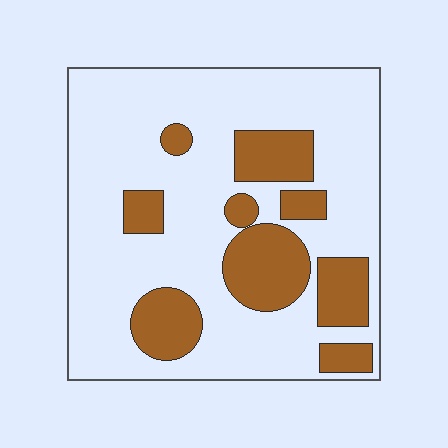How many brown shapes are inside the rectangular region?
9.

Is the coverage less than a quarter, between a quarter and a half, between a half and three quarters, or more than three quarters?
Between a quarter and a half.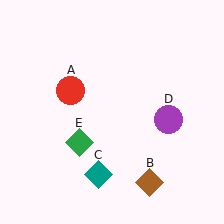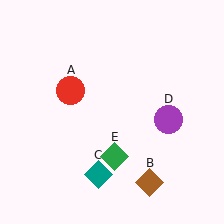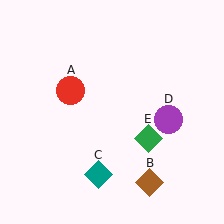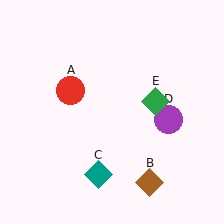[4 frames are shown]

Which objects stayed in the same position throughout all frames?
Red circle (object A) and brown diamond (object B) and teal diamond (object C) and purple circle (object D) remained stationary.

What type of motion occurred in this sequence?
The green diamond (object E) rotated counterclockwise around the center of the scene.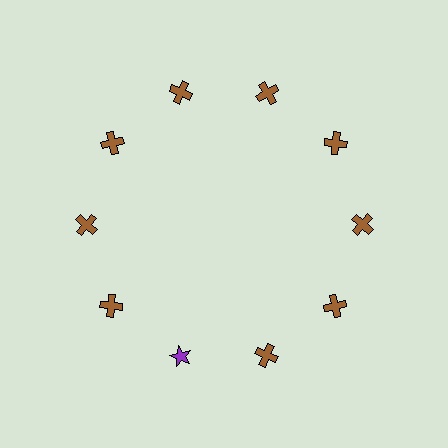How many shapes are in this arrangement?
There are 10 shapes arranged in a ring pattern.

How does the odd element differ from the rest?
It differs in both color (purple instead of brown) and shape (star instead of cross).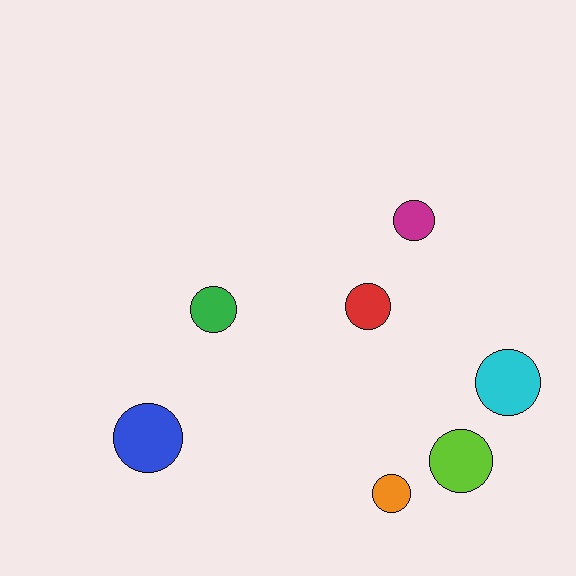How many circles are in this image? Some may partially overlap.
There are 7 circles.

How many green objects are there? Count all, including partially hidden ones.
There is 1 green object.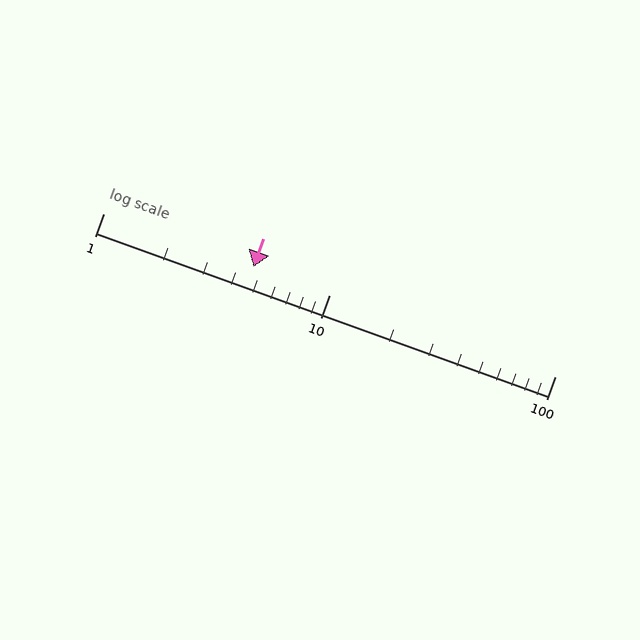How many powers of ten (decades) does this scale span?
The scale spans 2 decades, from 1 to 100.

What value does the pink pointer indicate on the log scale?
The pointer indicates approximately 4.6.